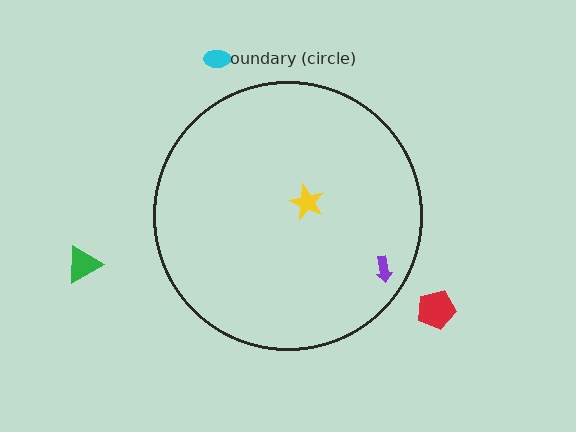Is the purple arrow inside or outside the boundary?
Inside.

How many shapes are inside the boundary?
2 inside, 3 outside.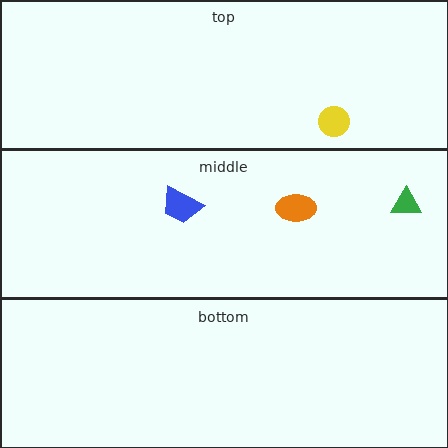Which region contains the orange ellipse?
The middle region.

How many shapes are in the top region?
1.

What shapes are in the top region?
The yellow circle.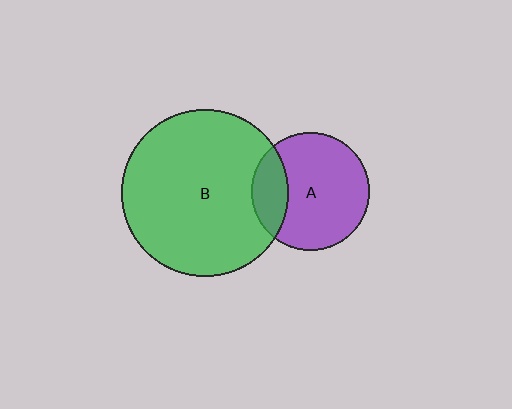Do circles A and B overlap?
Yes.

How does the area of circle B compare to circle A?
Approximately 2.0 times.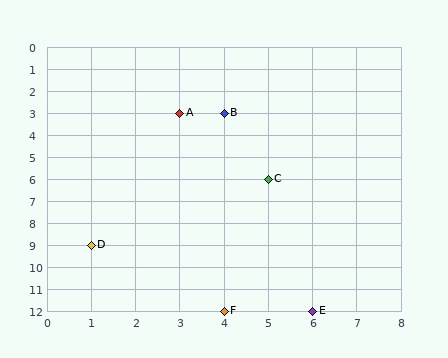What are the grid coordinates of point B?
Point B is at grid coordinates (4, 3).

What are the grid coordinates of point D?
Point D is at grid coordinates (1, 9).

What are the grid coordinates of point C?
Point C is at grid coordinates (5, 6).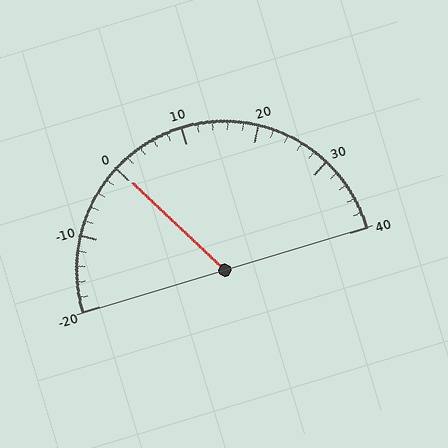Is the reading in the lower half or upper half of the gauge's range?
The reading is in the lower half of the range (-20 to 40).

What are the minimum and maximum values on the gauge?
The gauge ranges from -20 to 40.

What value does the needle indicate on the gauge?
The needle indicates approximately 0.